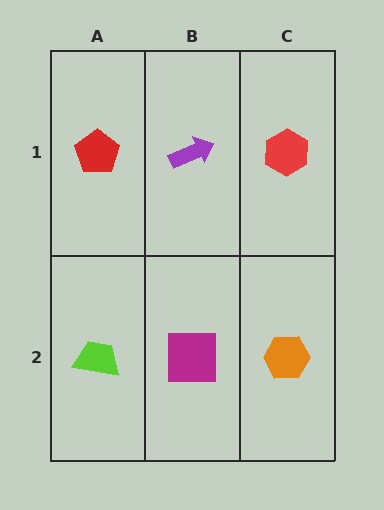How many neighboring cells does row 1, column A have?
2.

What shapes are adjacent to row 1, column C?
An orange hexagon (row 2, column C), a purple arrow (row 1, column B).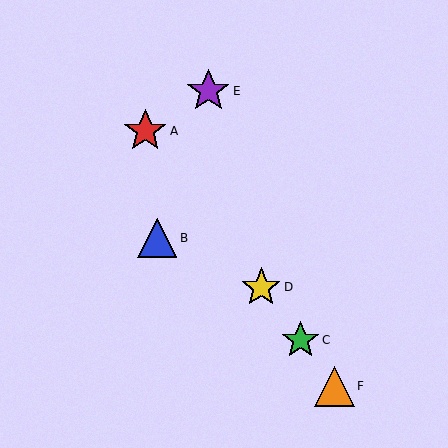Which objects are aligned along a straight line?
Objects A, C, D, F are aligned along a straight line.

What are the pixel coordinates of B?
Object B is at (157, 238).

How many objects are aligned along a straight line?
4 objects (A, C, D, F) are aligned along a straight line.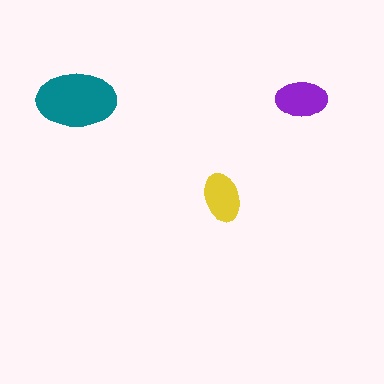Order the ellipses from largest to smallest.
the teal one, the purple one, the yellow one.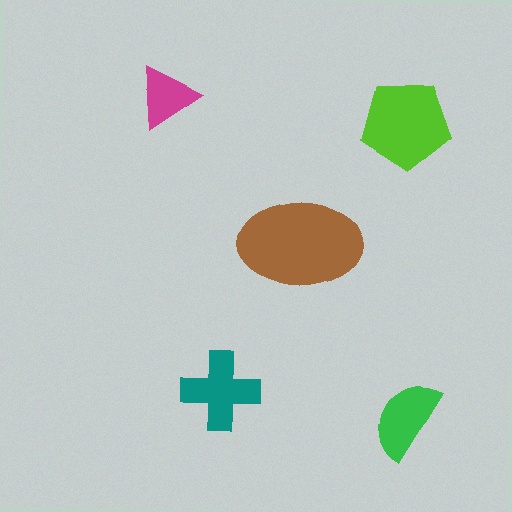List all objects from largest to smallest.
The brown ellipse, the lime pentagon, the teal cross, the green semicircle, the magenta triangle.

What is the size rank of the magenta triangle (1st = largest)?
5th.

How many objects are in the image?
There are 5 objects in the image.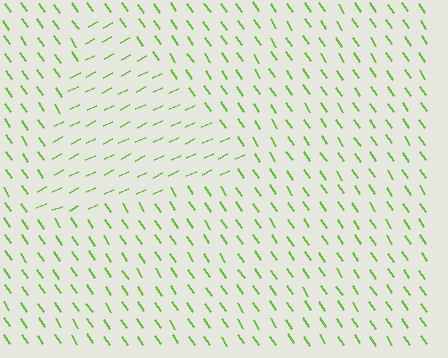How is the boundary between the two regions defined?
The boundary is defined purely by a change in line orientation (approximately 81 degrees difference). All lines are the same color and thickness.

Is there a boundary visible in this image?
Yes, there is a texture boundary formed by a change in line orientation.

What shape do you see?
I see a triangle.